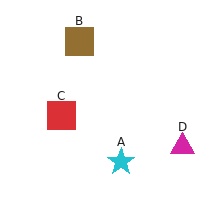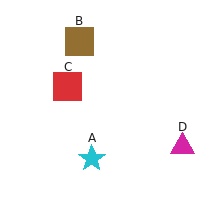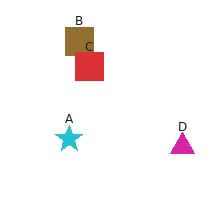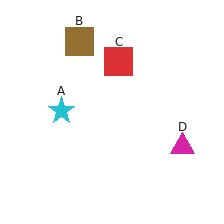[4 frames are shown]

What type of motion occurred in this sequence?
The cyan star (object A), red square (object C) rotated clockwise around the center of the scene.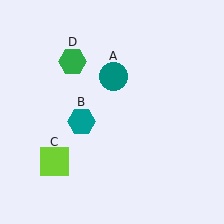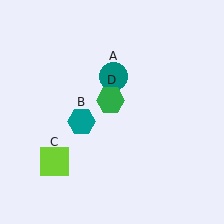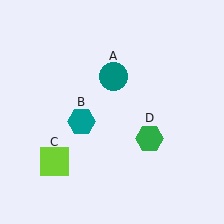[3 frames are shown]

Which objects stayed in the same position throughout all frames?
Teal circle (object A) and teal hexagon (object B) and lime square (object C) remained stationary.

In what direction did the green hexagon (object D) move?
The green hexagon (object D) moved down and to the right.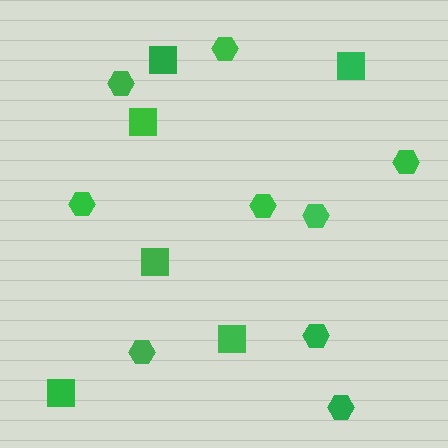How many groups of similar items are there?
There are 2 groups: one group of hexagons (9) and one group of squares (6).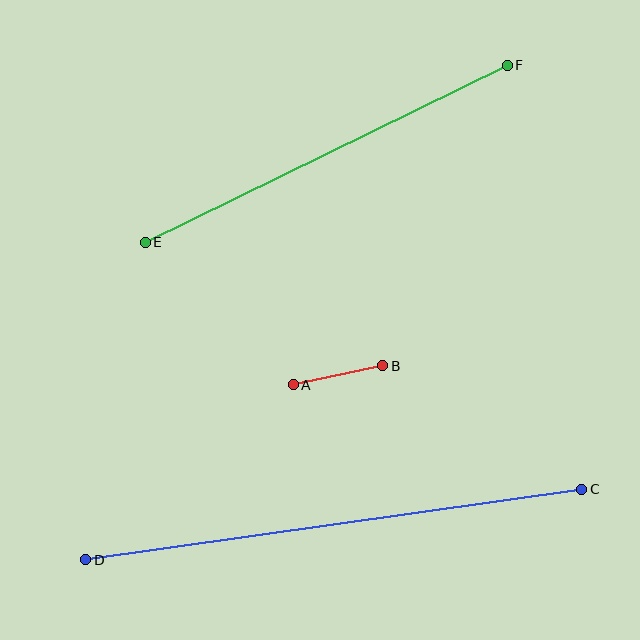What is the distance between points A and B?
The distance is approximately 91 pixels.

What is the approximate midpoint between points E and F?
The midpoint is at approximately (326, 154) pixels.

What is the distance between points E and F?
The distance is approximately 403 pixels.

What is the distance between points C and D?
The distance is approximately 501 pixels.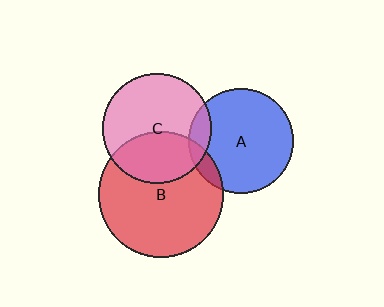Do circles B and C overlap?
Yes.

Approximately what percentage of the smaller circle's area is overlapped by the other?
Approximately 35%.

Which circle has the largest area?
Circle B (red).